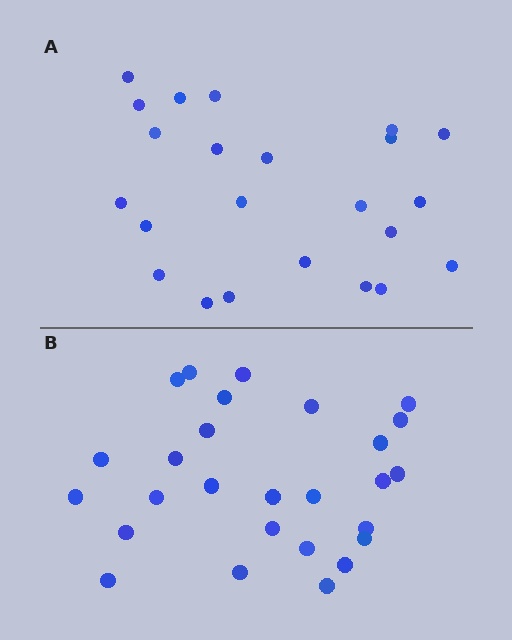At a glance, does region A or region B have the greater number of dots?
Region B (the bottom region) has more dots.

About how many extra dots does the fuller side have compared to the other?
Region B has about 4 more dots than region A.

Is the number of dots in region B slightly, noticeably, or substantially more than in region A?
Region B has only slightly more — the two regions are fairly close. The ratio is roughly 1.2 to 1.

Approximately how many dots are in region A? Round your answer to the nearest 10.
About 20 dots. (The exact count is 23, which rounds to 20.)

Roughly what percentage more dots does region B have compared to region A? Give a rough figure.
About 15% more.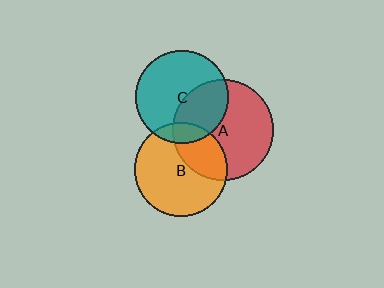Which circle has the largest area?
Circle A (red).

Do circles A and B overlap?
Yes.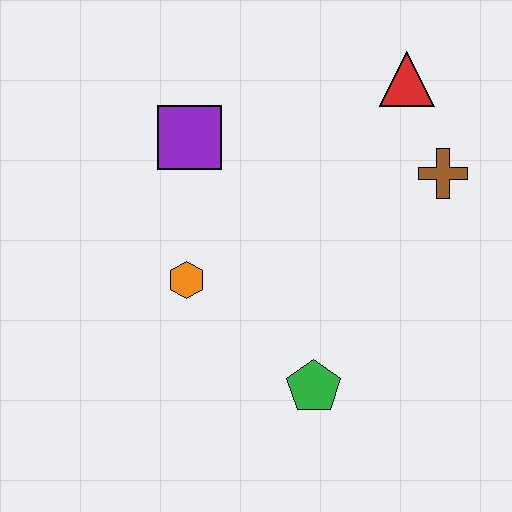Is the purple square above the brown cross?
Yes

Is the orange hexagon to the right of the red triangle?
No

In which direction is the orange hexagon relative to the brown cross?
The orange hexagon is to the left of the brown cross.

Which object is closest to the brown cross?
The red triangle is closest to the brown cross.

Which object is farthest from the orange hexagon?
The red triangle is farthest from the orange hexagon.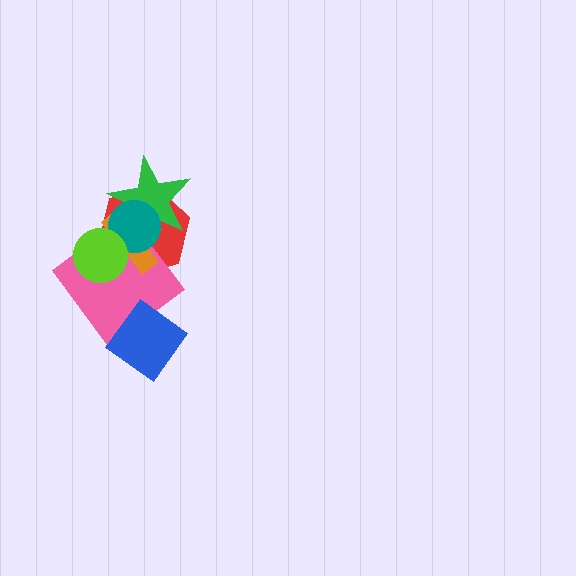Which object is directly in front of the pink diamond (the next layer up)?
The orange cross is directly in front of the pink diamond.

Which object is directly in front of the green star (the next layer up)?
The orange cross is directly in front of the green star.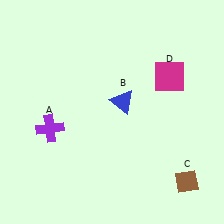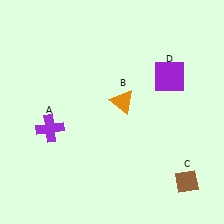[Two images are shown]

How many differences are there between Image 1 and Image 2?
There are 2 differences between the two images.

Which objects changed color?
B changed from blue to orange. D changed from magenta to purple.